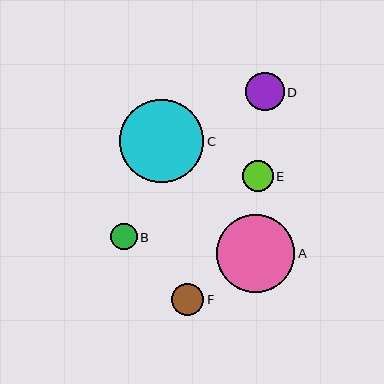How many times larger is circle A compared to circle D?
Circle A is approximately 2.0 times the size of circle D.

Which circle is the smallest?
Circle B is the smallest with a size of approximately 26 pixels.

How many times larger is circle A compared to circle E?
Circle A is approximately 2.5 times the size of circle E.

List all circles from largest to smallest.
From largest to smallest: C, A, D, F, E, B.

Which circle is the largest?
Circle C is the largest with a size of approximately 84 pixels.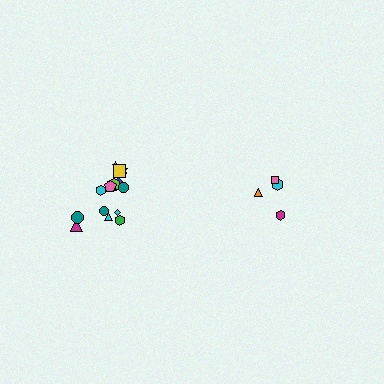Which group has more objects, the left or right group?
The left group.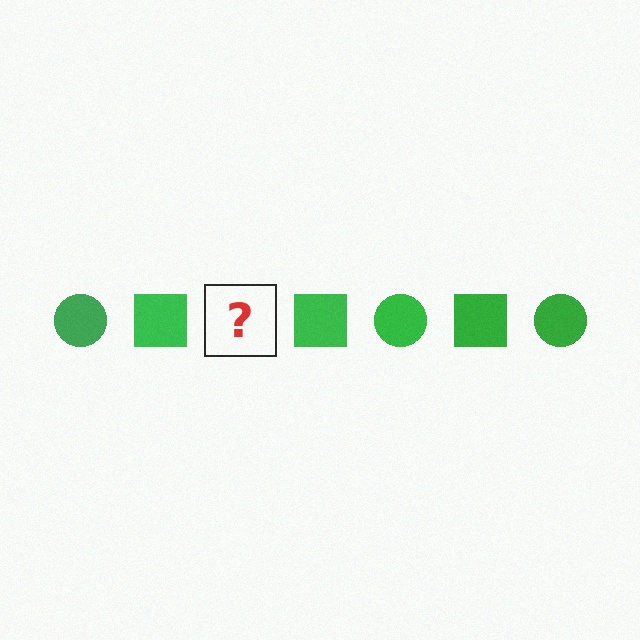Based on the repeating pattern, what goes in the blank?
The blank should be a green circle.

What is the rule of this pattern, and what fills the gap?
The rule is that the pattern cycles through circle, square shapes in green. The gap should be filled with a green circle.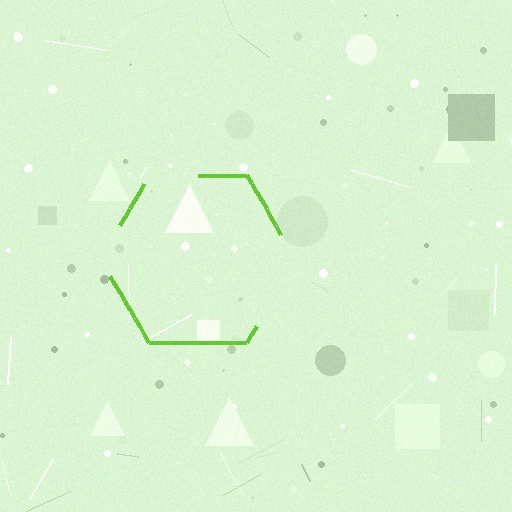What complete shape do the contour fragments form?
The contour fragments form a hexagon.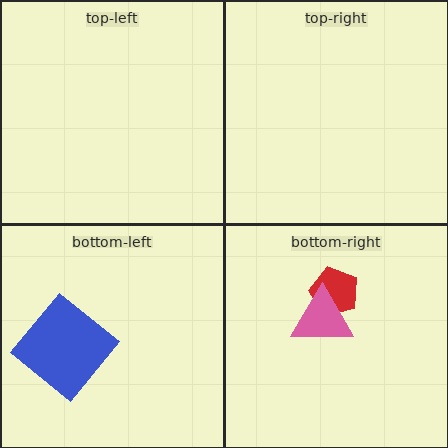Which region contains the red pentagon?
The bottom-right region.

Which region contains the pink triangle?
The bottom-right region.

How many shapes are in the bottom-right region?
2.